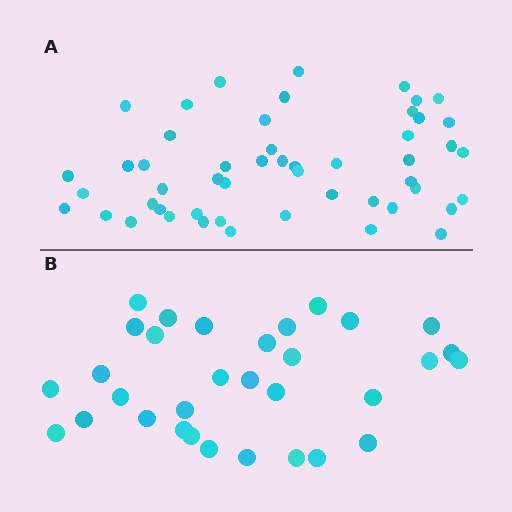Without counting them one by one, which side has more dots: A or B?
Region A (the top region) has more dots.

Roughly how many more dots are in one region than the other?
Region A has approximately 20 more dots than region B.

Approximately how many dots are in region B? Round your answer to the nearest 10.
About 30 dots. (The exact count is 32, which rounds to 30.)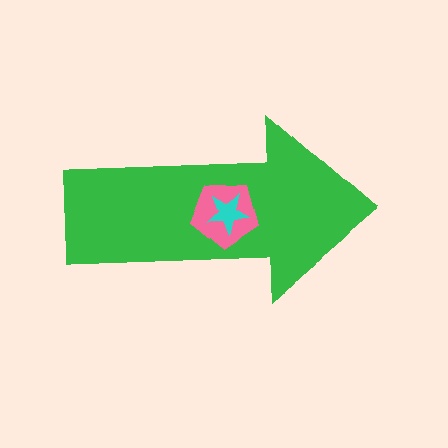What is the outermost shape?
The green arrow.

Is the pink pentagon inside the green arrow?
Yes.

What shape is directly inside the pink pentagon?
The cyan star.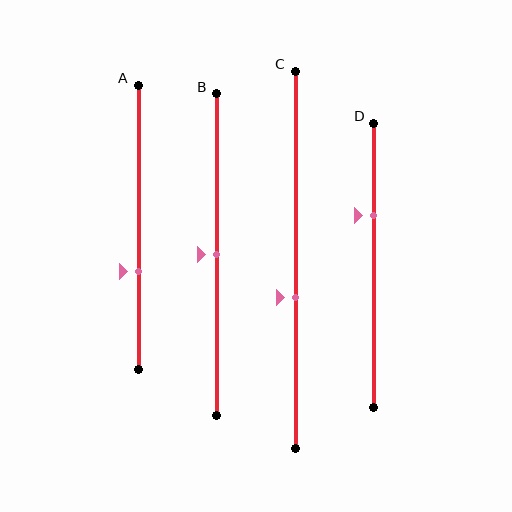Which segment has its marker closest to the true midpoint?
Segment B has its marker closest to the true midpoint.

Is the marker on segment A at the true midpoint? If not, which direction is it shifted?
No, the marker on segment A is shifted downward by about 15% of the segment length.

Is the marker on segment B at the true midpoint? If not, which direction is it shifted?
Yes, the marker on segment B is at the true midpoint.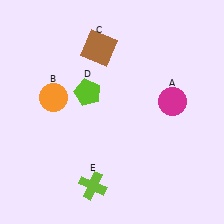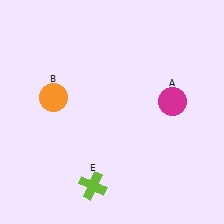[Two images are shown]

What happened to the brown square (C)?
The brown square (C) was removed in Image 2. It was in the top-left area of Image 1.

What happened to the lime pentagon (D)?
The lime pentagon (D) was removed in Image 2. It was in the top-left area of Image 1.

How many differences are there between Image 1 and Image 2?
There are 2 differences between the two images.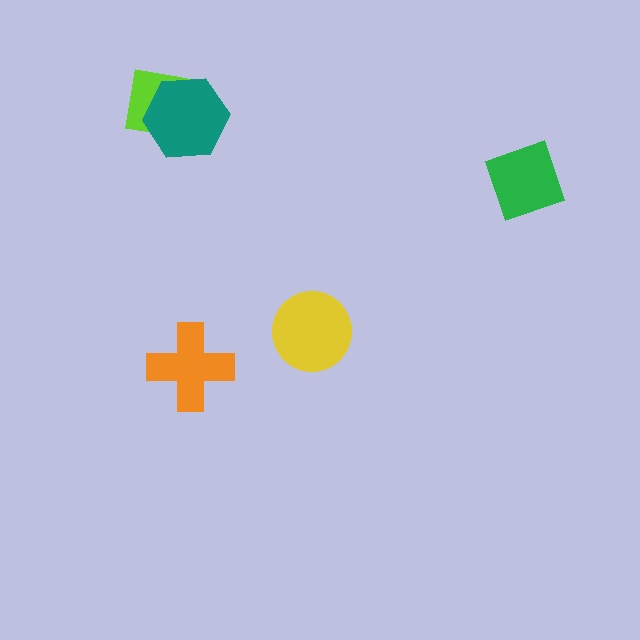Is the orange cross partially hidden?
No, no other shape covers it.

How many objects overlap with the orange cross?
0 objects overlap with the orange cross.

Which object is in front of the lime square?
The teal hexagon is in front of the lime square.